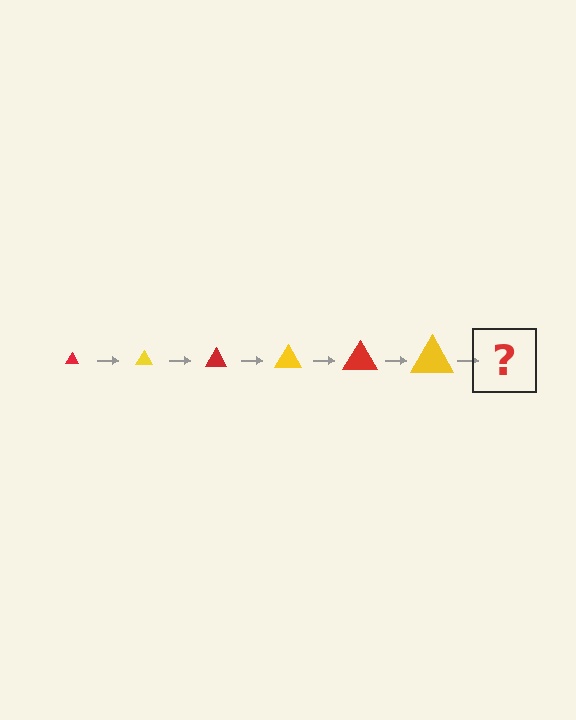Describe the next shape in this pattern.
It should be a red triangle, larger than the previous one.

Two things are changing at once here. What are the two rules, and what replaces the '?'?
The two rules are that the triangle grows larger each step and the color cycles through red and yellow. The '?' should be a red triangle, larger than the previous one.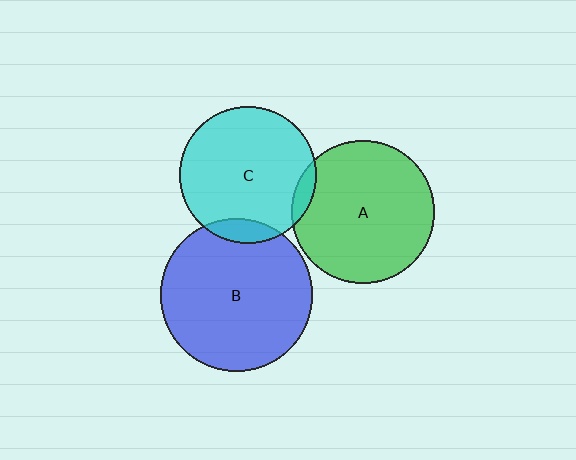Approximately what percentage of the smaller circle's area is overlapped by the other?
Approximately 5%.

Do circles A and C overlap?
Yes.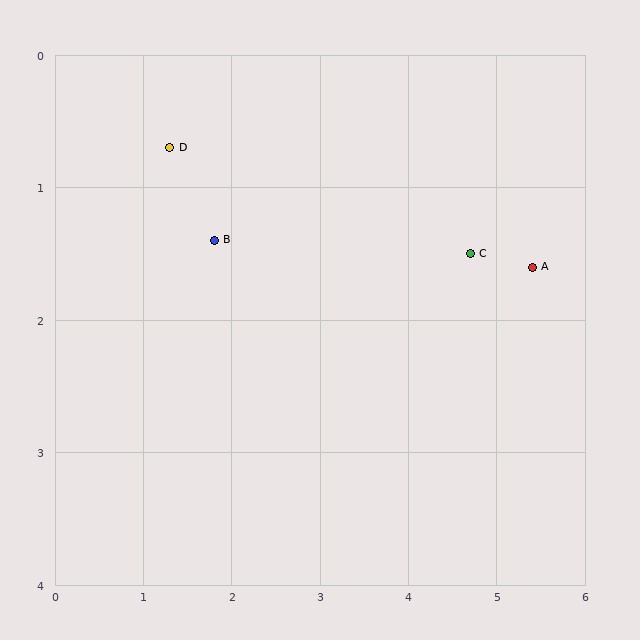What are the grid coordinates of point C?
Point C is at approximately (4.7, 1.5).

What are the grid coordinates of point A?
Point A is at approximately (5.4, 1.6).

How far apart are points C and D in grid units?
Points C and D are about 3.5 grid units apart.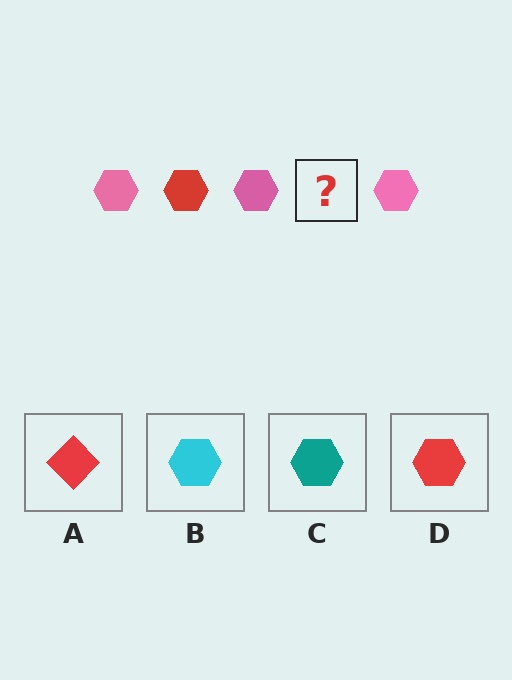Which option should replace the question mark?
Option D.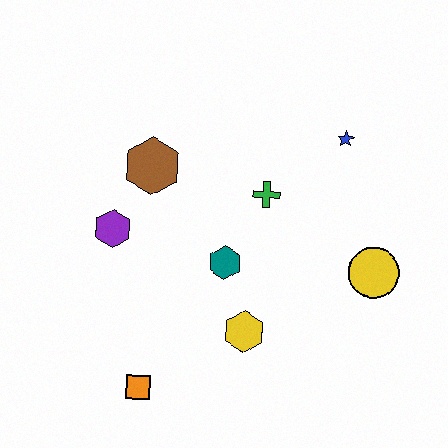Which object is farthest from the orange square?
The blue star is farthest from the orange square.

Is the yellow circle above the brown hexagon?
No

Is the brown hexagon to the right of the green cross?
No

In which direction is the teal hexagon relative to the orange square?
The teal hexagon is above the orange square.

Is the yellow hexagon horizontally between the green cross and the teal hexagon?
Yes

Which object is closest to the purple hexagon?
The brown hexagon is closest to the purple hexagon.